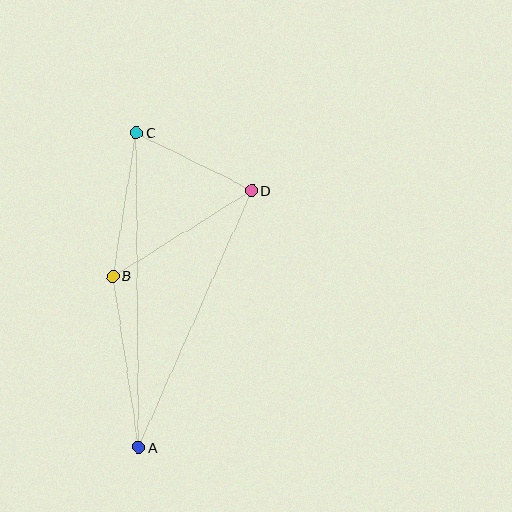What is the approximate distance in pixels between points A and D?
The distance between A and D is approximately 280 pixels.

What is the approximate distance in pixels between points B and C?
The distance between B and C is approximately 146 pixels.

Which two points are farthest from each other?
Points A and C are farthest from each other.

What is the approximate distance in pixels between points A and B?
The distance between A and B is approximately 173 pixels.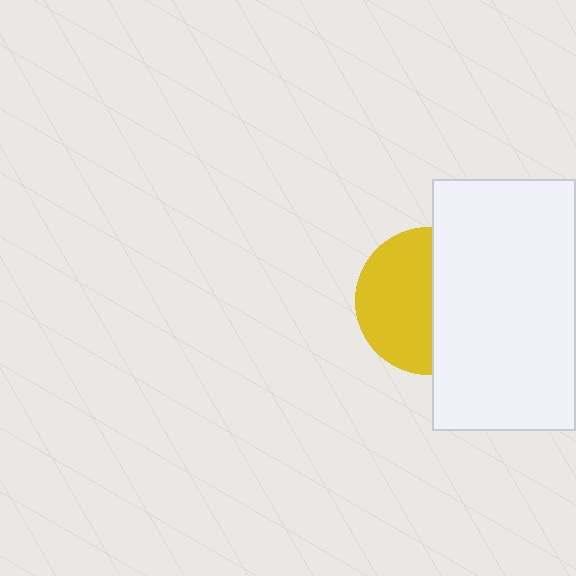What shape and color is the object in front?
The object in front is a white rectangle.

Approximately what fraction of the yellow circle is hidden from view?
Roughly 48% of the yellow circle is hidden behind the white rectangle.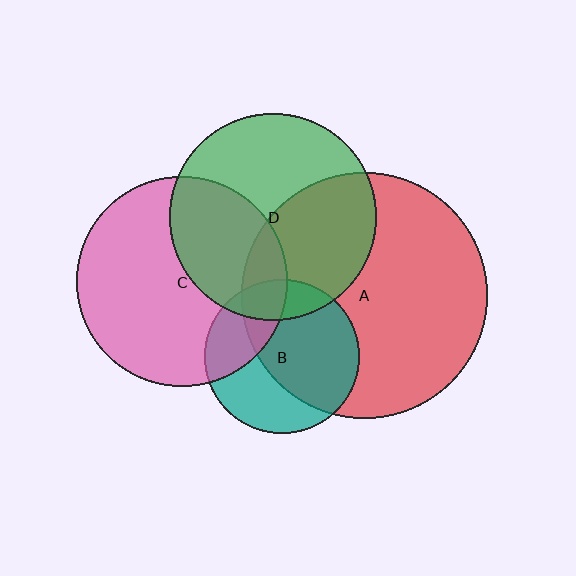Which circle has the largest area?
Circle A (red).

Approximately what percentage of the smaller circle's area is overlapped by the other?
Approximately 10%.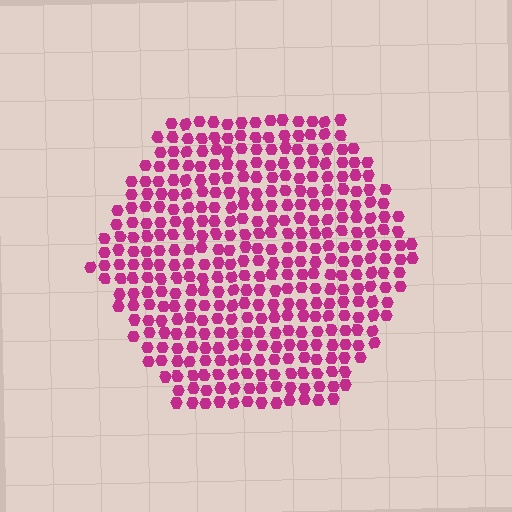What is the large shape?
The large shape is a hexagon.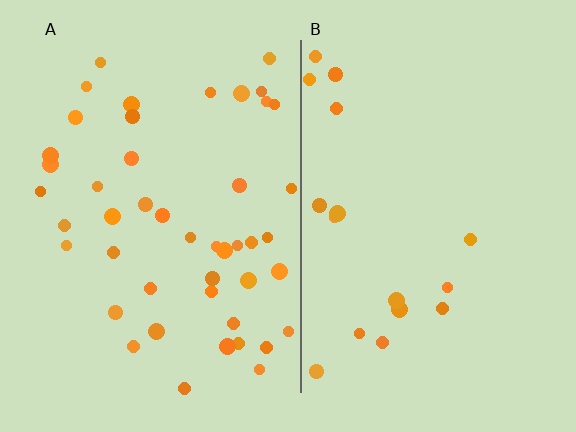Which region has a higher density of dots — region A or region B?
A (the left).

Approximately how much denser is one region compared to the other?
Approximately 2.7× — region A over region B.